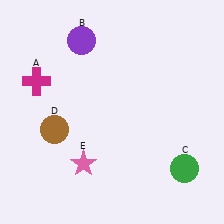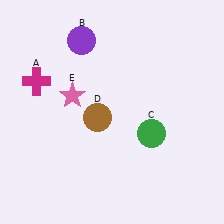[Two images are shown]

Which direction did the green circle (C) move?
The green circle (C) moved up.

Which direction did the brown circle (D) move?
The brown circle (D) moved right.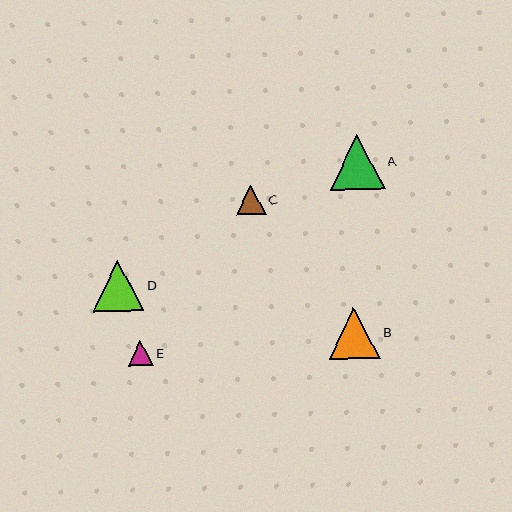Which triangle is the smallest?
Triangle E is the smallest with a size of approximately 25 pixels.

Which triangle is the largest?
Triangle A is the largest with a size of approximately 55 pixels.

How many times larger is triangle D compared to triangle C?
Triangle D is approximately 1.7 times the size of triangle C.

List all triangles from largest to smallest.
From largest to smallest: A, B, D, C, E.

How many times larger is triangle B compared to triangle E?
Triangle B is approximately 2.0 times the size of triangle E.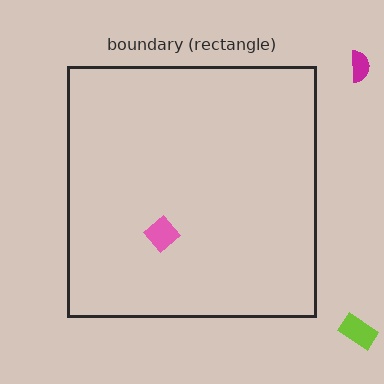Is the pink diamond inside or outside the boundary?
Inside.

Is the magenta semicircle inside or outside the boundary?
Outside.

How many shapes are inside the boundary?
1 inside, 2 outside.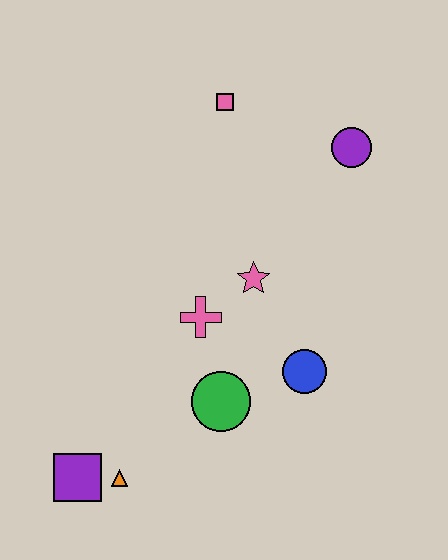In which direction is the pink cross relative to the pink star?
The pink cross is to the left of the pink star.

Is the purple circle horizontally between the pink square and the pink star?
No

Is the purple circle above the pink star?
Yes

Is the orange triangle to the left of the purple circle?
Yes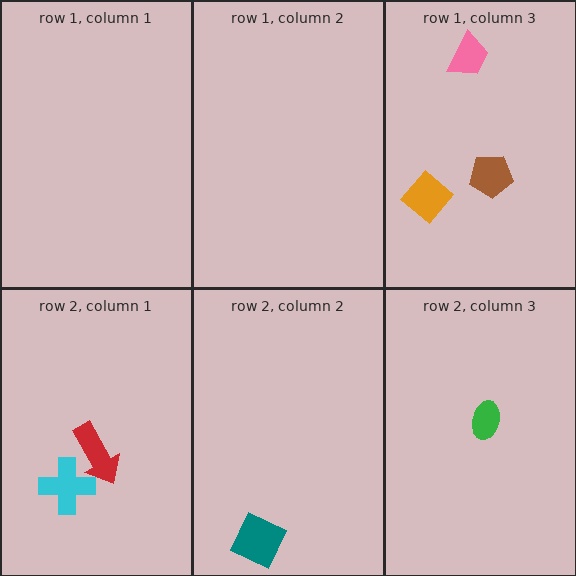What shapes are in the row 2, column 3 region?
The green ellipse.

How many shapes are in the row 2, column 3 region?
1.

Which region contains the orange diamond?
The row 1, column 3 region.